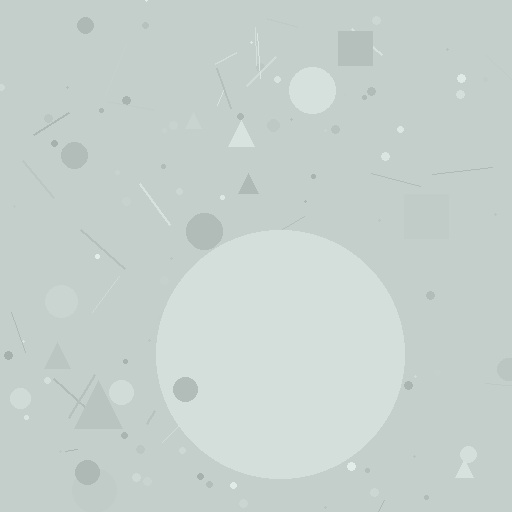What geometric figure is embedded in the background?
A circle is embedded in the background.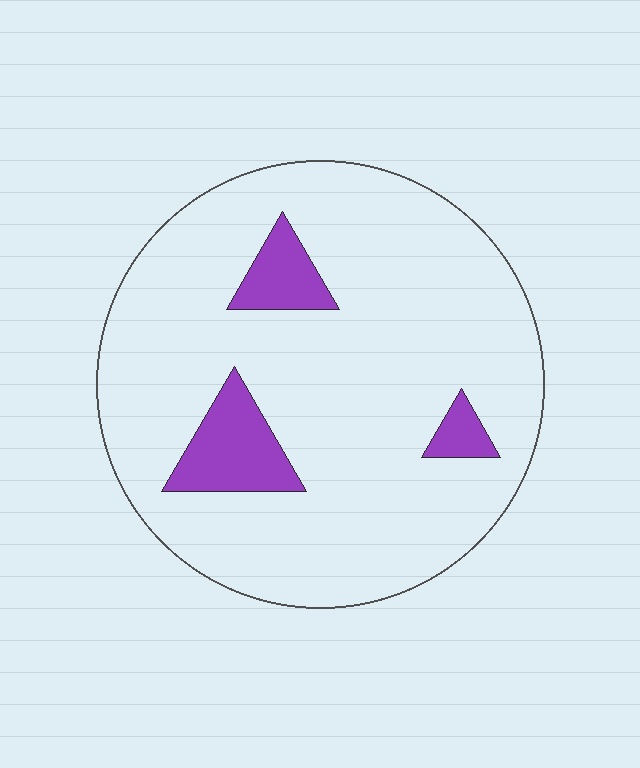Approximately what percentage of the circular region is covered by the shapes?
Approximately 10%.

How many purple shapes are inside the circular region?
3.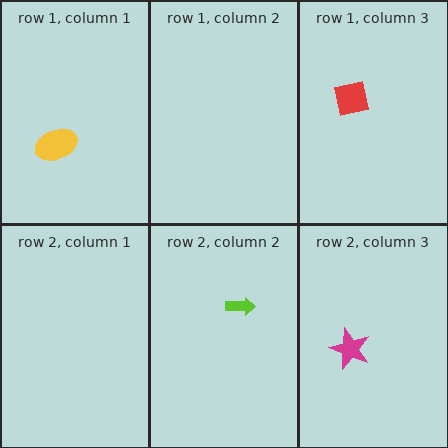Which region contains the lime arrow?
The row 2, column 2 region.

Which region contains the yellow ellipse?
The row 1, column 1 region.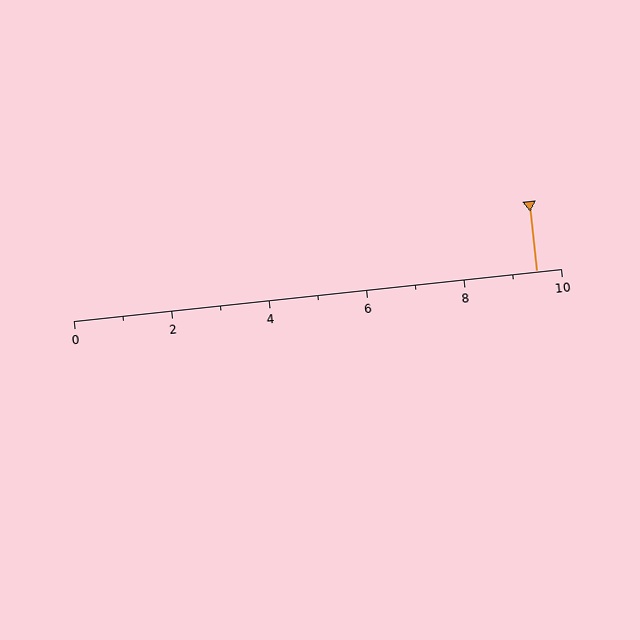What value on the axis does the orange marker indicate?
The marker indicates approximately 9.5.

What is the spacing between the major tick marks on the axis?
The major ticks are spaced 2 apart.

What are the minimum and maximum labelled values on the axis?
The axis runs from 0 to 10.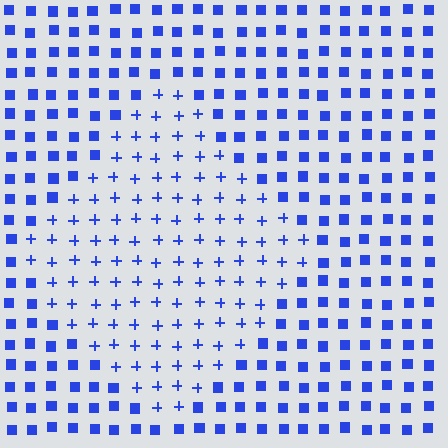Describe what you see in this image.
The image is filled with small blue elements arranged in a uniform grid. A diamond-shaped region contains plus signs, while the surrounding area contains squares. The boundary is defined purely by the change in element shape.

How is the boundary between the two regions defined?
The boundary is defined by a change in element shape: plus signs inside vs. squares outside. All elements share the same color and spacing.